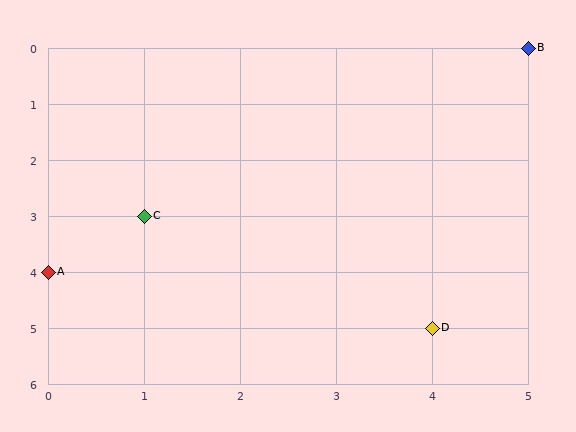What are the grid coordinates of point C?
Point C is at grid coordinates (1, 3).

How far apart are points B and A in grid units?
Points B and A are 5 columns and 4 rows apart (about 6.4 grid units diagonally).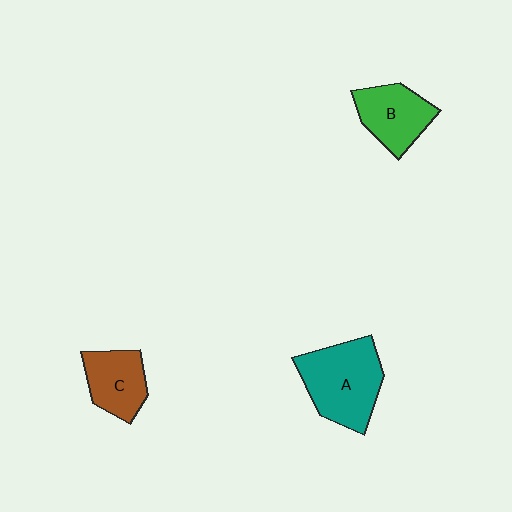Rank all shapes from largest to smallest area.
From largest to smallest: A (teal), B (green), C (brown).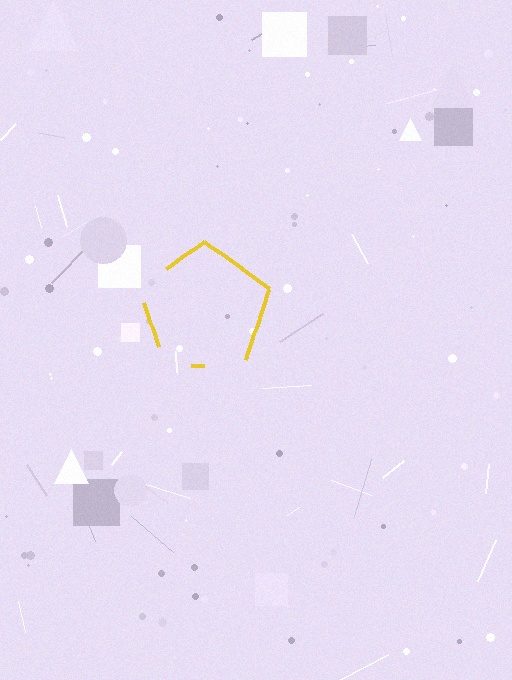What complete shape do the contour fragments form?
The contour fragments form a pentagon.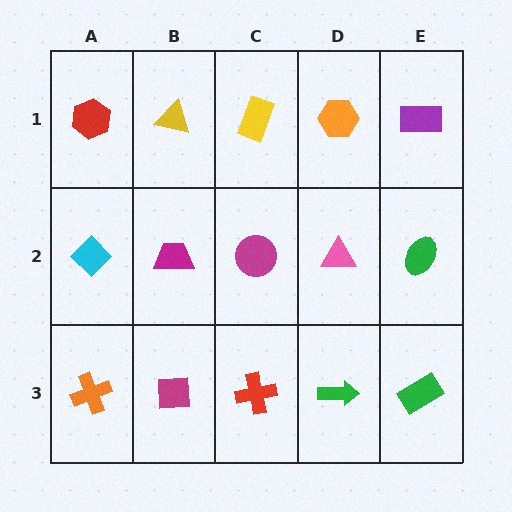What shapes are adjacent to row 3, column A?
A cyan diamond (row 2, column A), a magenta square (row 3, column B).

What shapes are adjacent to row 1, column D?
A pink triangle (row 2, column D), a yellow rectangle (row 1, column C), a purple rectangle (row 1, column E).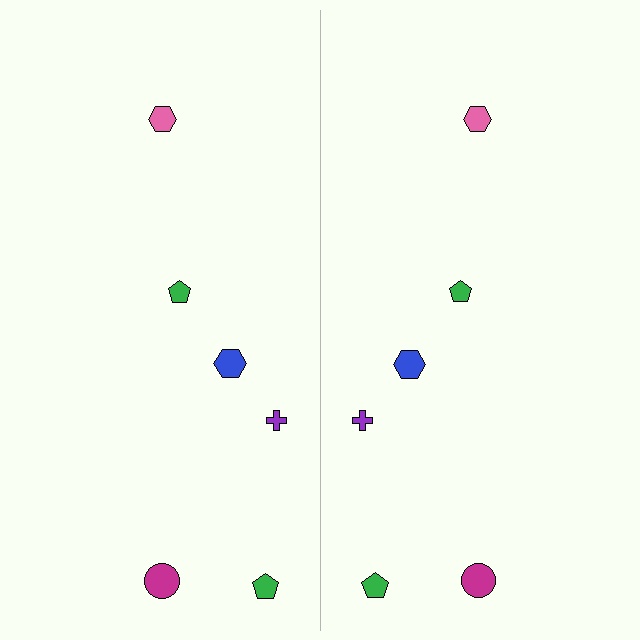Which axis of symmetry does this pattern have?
The pattern has a vertical axis of symmetry running through the center of the image.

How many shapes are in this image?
There are 12 shapes in this image.